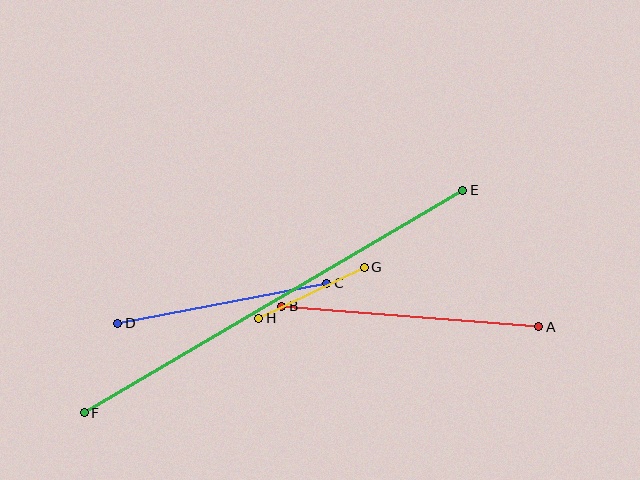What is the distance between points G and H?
The distance is approximately 117 pixels.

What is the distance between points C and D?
The distance is approximately 212 pixels.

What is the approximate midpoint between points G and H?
The midpoint is at approximately (312, 293) pixels.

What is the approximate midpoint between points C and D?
The midpoint is at approximately (222, 303) pixels.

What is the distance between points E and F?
The distance is approximately 439 pixels.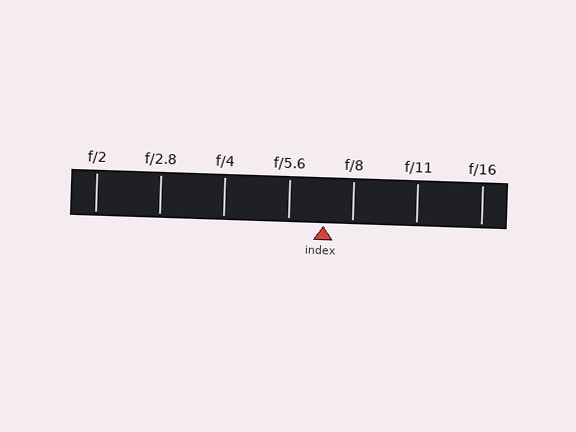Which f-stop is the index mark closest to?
The index mark is closest to f/8.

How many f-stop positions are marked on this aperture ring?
There are 7 f-stop positions marked.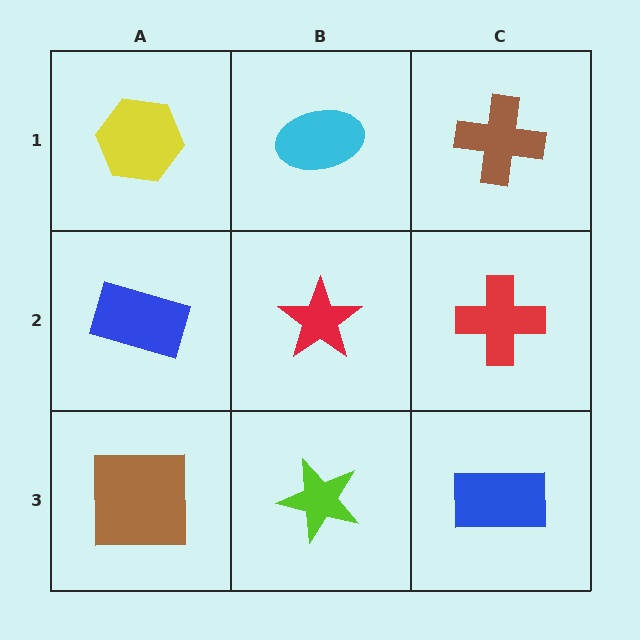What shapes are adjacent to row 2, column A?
A yellow hexagon (row 1, column A), a brown square (row 3, column A), a red star (row 2, column B).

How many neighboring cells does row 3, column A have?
2.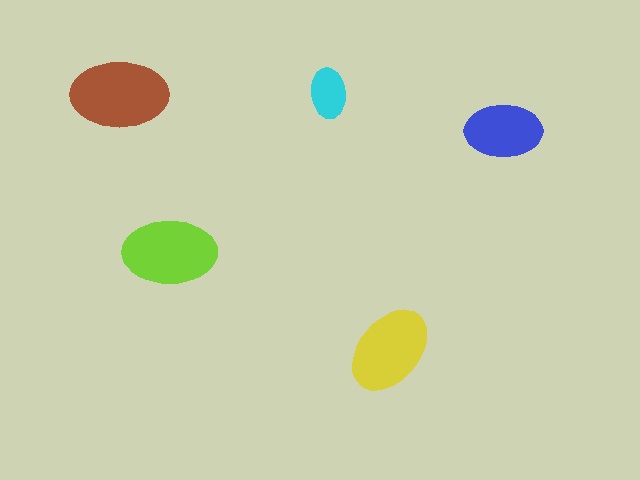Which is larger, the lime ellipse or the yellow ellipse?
The lime one.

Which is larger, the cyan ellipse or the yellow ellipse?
The yellow one.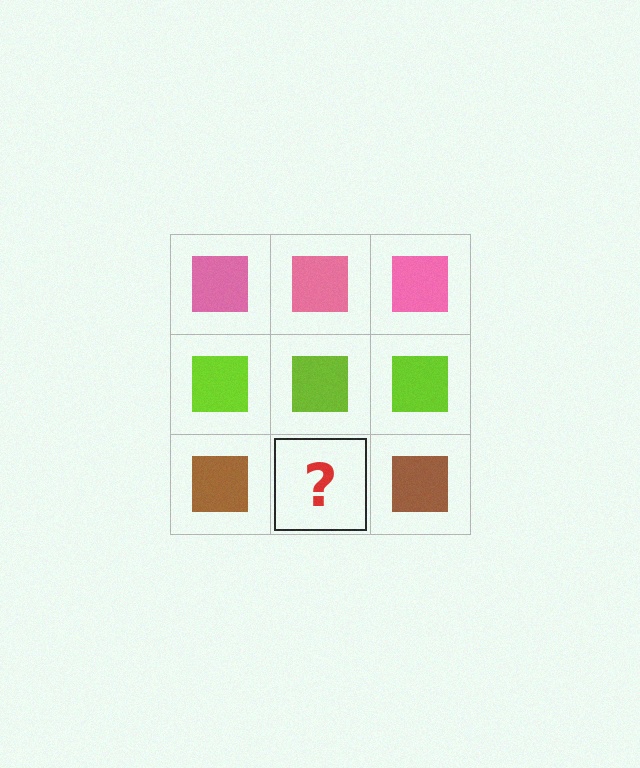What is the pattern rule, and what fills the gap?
The rule is that each row has a consistent color. The gap should be filled with a brown square.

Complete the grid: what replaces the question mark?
The question mark should be replaced with a brown square.